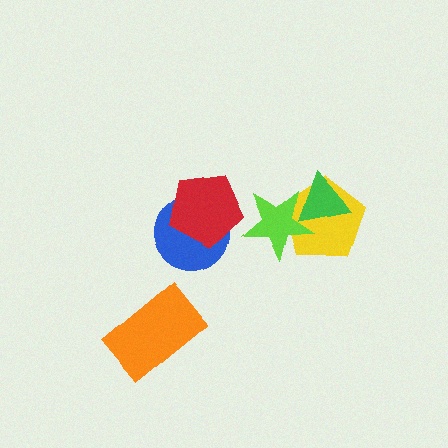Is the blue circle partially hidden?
Yes, it is partially covered by another shape.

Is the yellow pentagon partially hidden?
Yes, it is partially covered by another shape.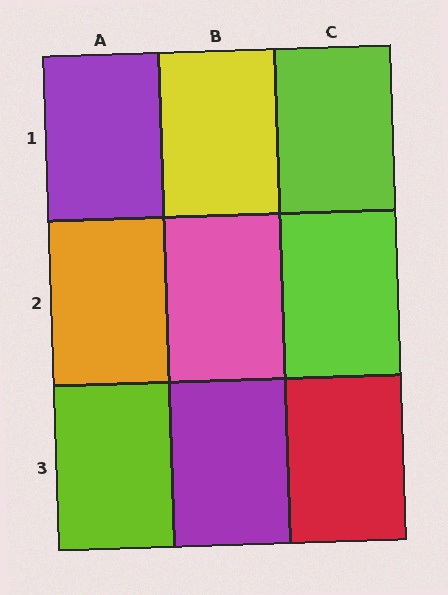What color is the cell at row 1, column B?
Yellow.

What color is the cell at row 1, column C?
Lime.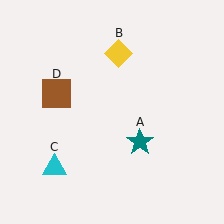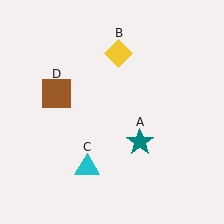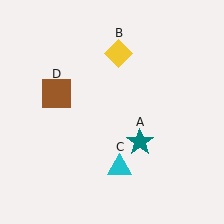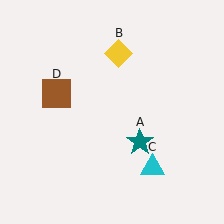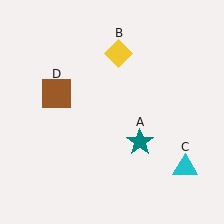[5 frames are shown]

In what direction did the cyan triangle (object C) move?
The cyan triangle (object C) moved right.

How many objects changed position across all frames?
1 object changed position: cyan triangle (object C).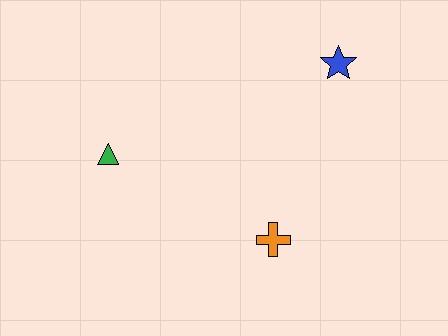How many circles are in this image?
There are no circles.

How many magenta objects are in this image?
There are no magenta objects.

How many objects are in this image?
There are 3 objects.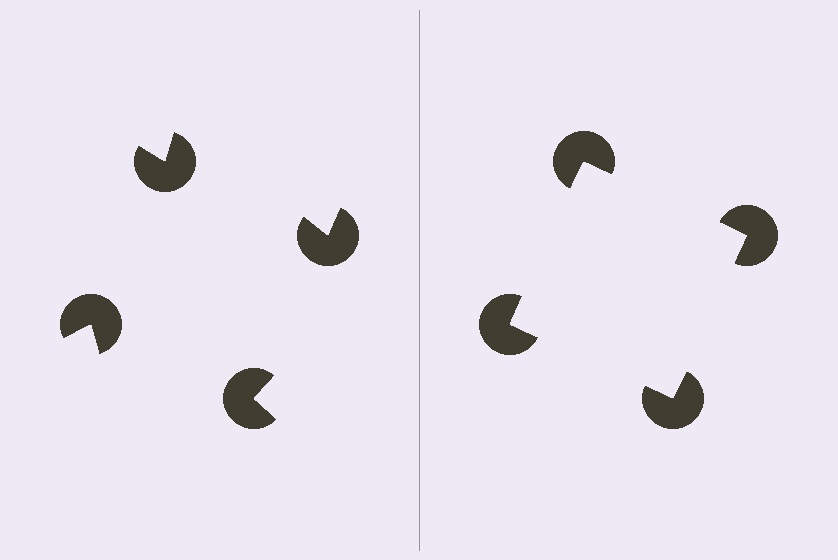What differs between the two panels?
The pac-man discs are positioned identically on both sides; only the wedge orientations differ. On the right they align to a square; on the left they are misaligned.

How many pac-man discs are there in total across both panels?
8 — 4 on each side.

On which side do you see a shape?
An illusory square appears on the right side. On the left side the wedge cuts are rotated, so no coherent shape forms.